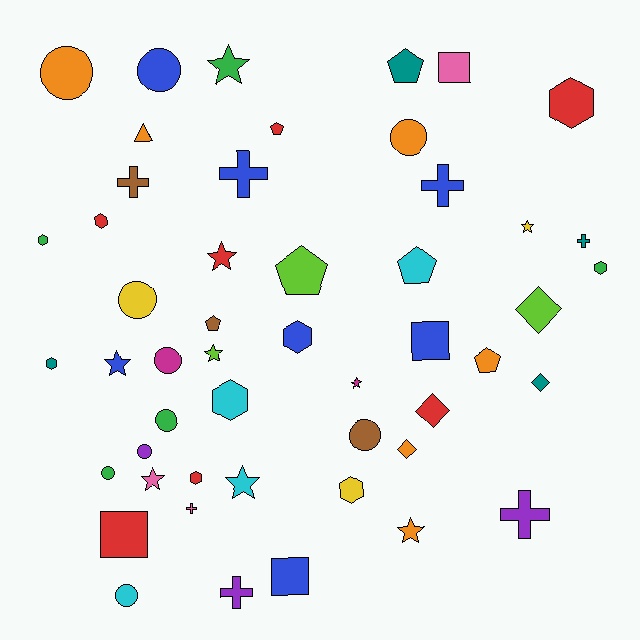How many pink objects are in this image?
There are 3 pink objects.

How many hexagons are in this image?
There are 9 hexagons.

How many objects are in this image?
There are 50 objects.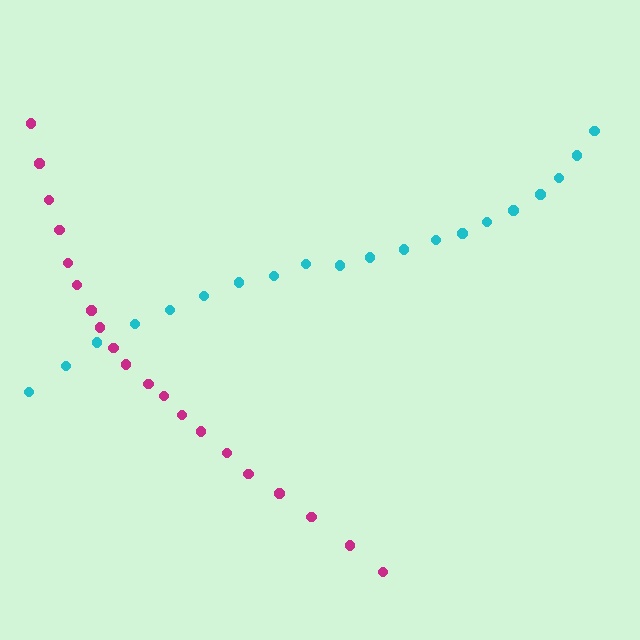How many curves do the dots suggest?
There are 2 distinct paths.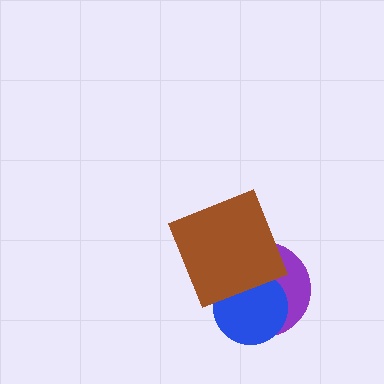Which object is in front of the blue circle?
The brown square is in front of the blue circle.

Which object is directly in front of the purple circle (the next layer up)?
The blue circle is directly in front of the purple circle.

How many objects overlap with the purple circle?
2 objects overlap with the purple circle.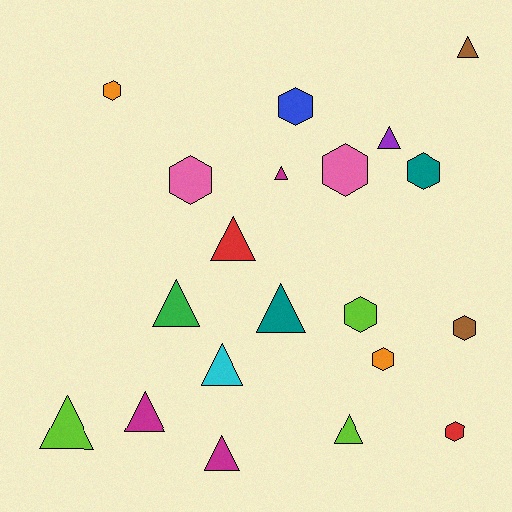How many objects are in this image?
There are 20 objects.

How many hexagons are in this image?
There are 9 hexagons.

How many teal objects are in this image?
There are 2 teal objects.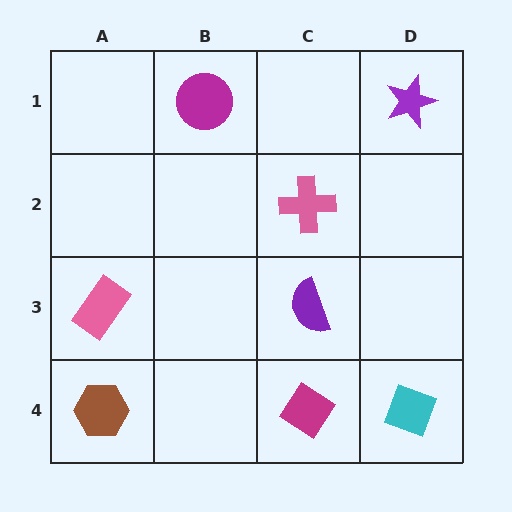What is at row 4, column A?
A brown hexagon.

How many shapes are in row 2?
1 shape.